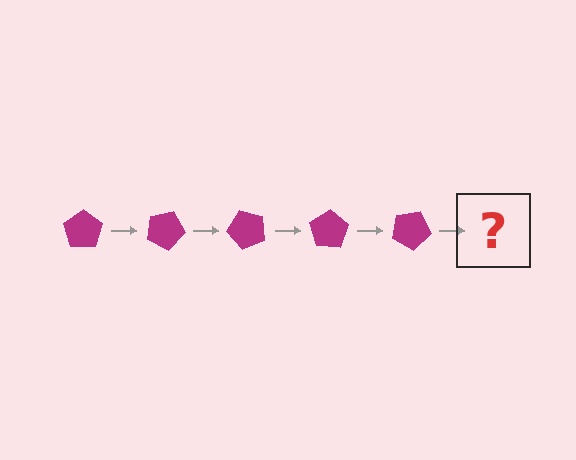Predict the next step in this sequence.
The next step is a magenta pentagon rotated 125 degrees.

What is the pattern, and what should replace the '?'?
The pattern is that the pentagon rotates 25 degrees each step. The '?' should be a magenta pentagon rotated 125 degrees.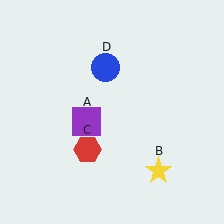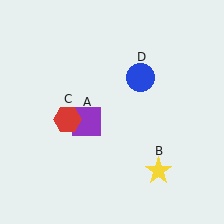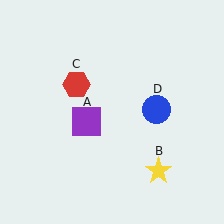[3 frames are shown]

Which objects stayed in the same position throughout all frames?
Purple square (object A) and yellow star (object B) remained stationary.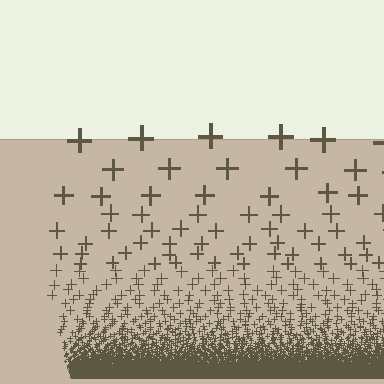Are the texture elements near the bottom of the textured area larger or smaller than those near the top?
Smaller. The gradient is inverted — elements near the bottom are smaller and denser.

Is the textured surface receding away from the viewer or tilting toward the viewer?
The surface appears to tilt toward the viewer. Texture elements get larger and sparser toward the top.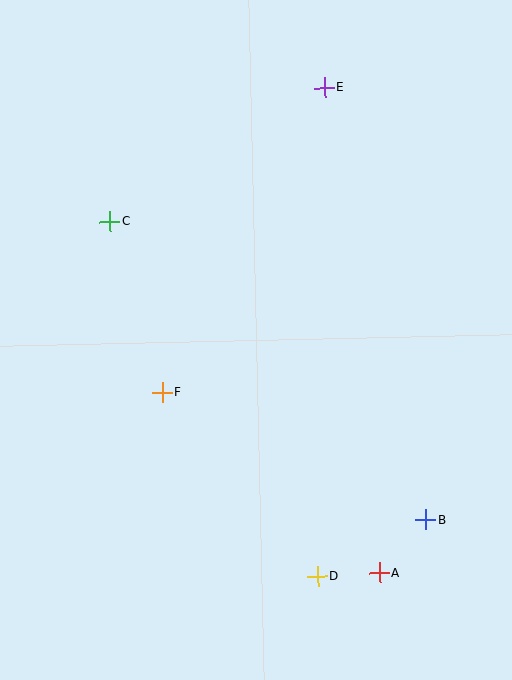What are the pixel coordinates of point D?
Point D is at (318, 577).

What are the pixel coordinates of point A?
Point A is at (379, 573).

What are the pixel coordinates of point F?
Point F is at (163, 392).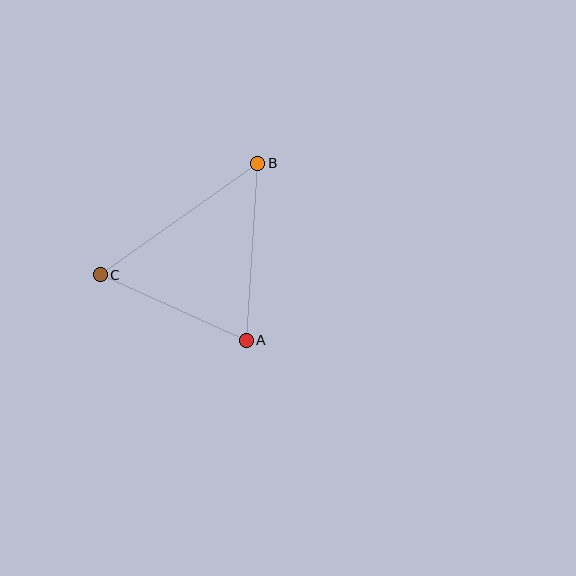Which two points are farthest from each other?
Points B and C are farthest from each other.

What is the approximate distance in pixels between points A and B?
The distance between A and B is approximately 178 pixels.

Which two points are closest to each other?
Points A and C are closest to each other.